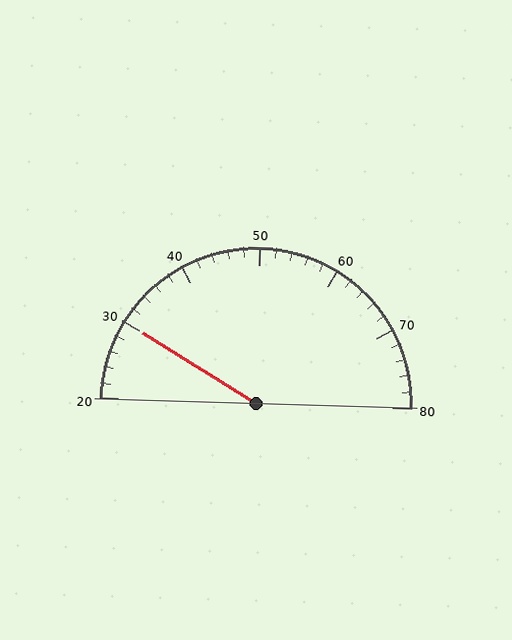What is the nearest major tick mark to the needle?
The nearest major tick mark is 30.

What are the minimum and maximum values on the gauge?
The gauge ranges from 20 to 80.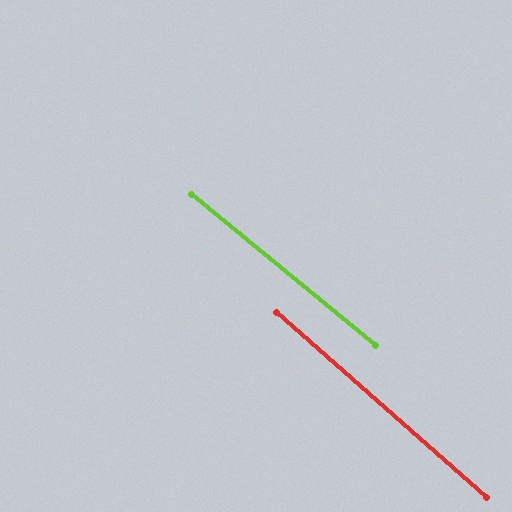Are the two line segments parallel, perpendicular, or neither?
Parallel — their directions differ by only 2.0°.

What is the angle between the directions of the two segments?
Approximately 2 degrees.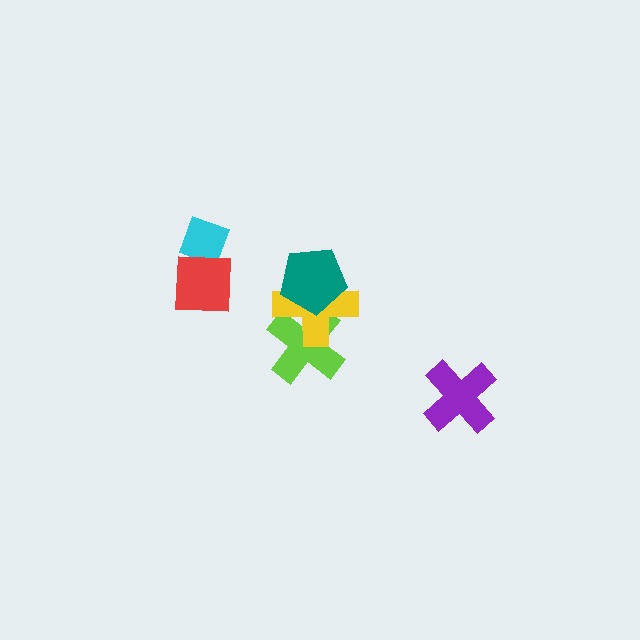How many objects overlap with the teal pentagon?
2 objects overlap with the teal pentagon.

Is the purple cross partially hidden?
No, no other shape covers it.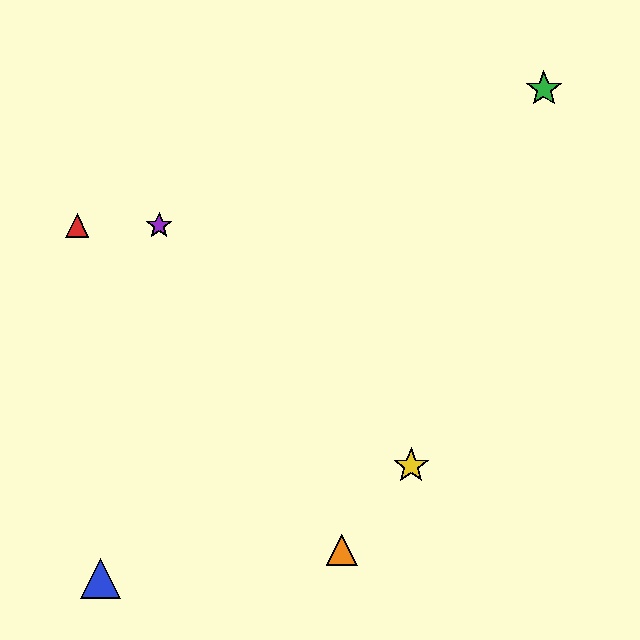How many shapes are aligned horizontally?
2 shapes (the red triangle, the purple star) are aligned horizontally.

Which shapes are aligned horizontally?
The red triangle, the purple star are aligned horizontally.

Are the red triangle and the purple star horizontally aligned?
Yes, both are at y≈226.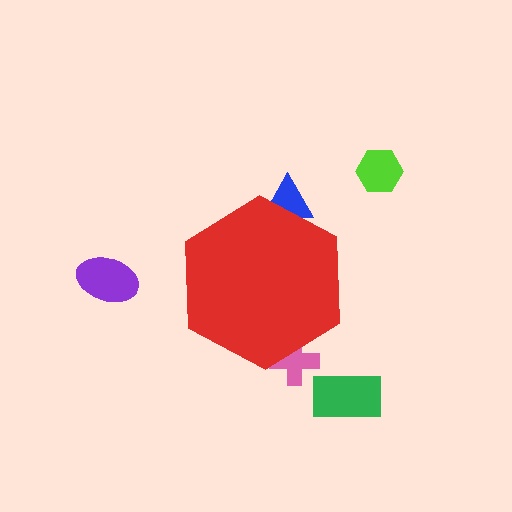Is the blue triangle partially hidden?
Yes, the blue triangle is partially hidden behind the red hexagon.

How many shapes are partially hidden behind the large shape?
2 shapes are partially hidden.